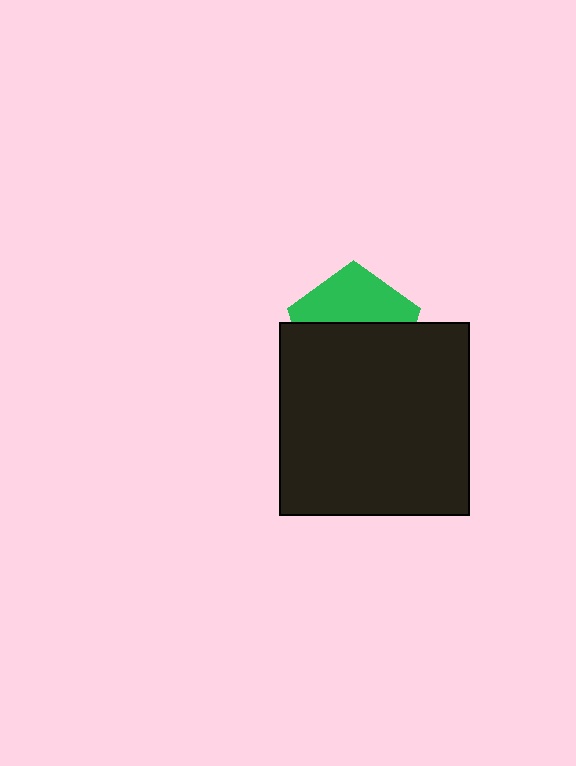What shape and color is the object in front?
The object in front is a black rectangle.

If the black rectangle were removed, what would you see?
You would see the complete green pentagon.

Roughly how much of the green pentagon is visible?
A small part of it is visible (roughly 42%).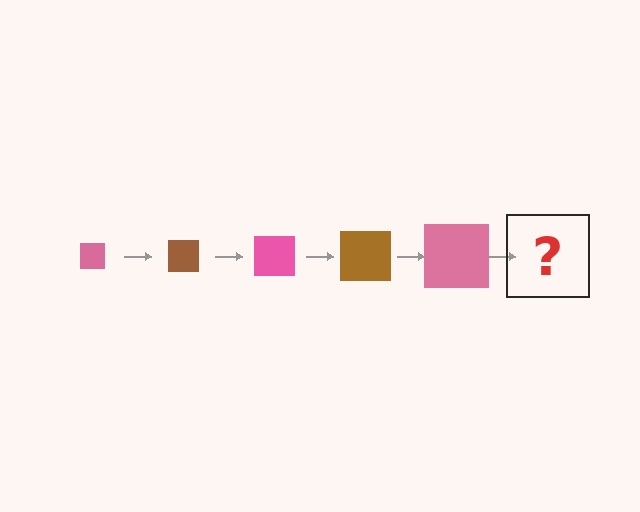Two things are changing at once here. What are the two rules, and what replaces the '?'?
The two rules are that the square grows larger each step and the color cycles through pink and brown. The '?' should be a brown square, larger than the previous one.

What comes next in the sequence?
The next element should be a brown square, larger than the previous one.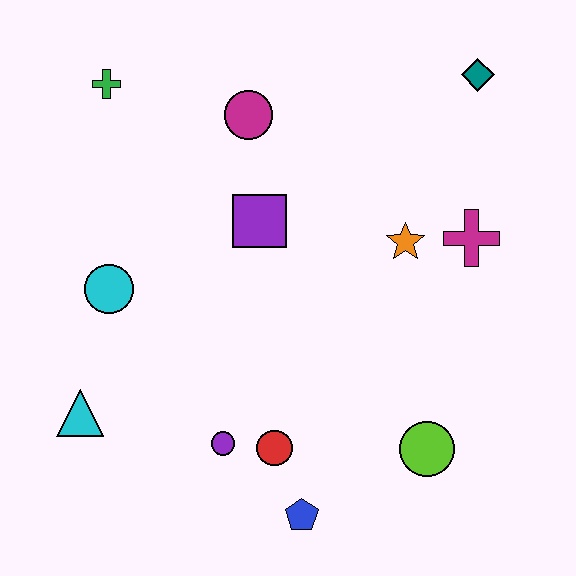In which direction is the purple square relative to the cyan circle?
The purple square is to the right of the cyan circle.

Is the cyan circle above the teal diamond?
No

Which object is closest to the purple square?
The magenta circle is closest to the purple square.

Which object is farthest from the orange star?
The cyan triangle is farthest from the orange star.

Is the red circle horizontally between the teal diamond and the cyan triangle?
Yes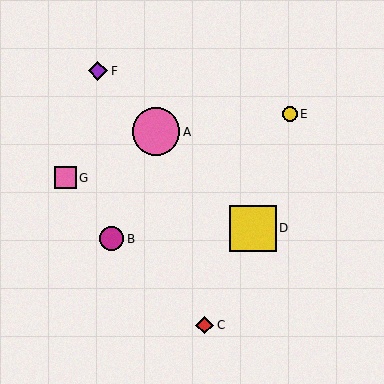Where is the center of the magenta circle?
The center of the magenta circle is at (112, 239).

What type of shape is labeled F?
Shape F is a purple diamond.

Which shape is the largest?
The pink circle (labeled A) is the largest.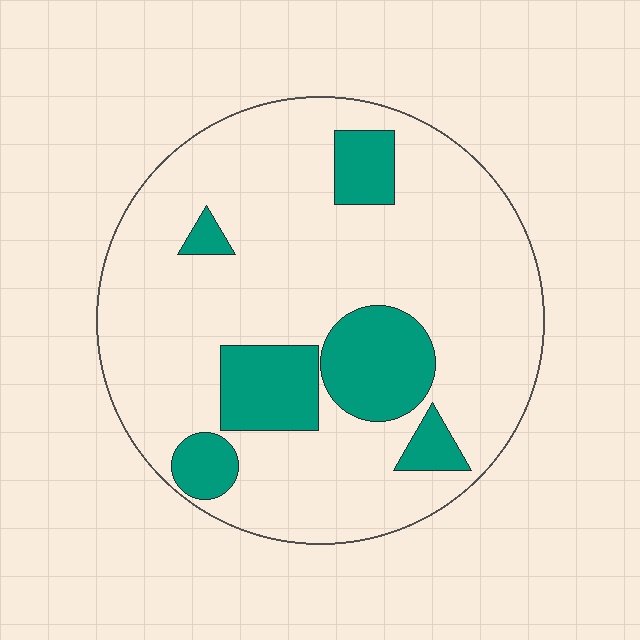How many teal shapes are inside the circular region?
6.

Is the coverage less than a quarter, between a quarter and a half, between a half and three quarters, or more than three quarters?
Less than a quarter.